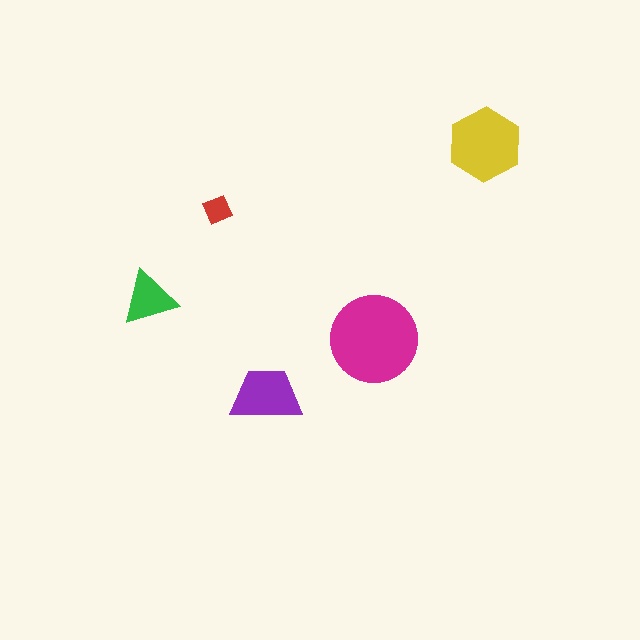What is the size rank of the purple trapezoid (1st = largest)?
3rd.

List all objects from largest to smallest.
The magenta circle, the yellow hexagon, the purple trapezoid, the green triangle, the red diamond.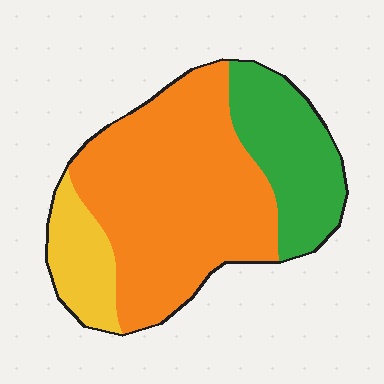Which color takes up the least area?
Yellow, at roughly 15%.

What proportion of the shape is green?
Green takes up about one quarter (1/4) of the shape.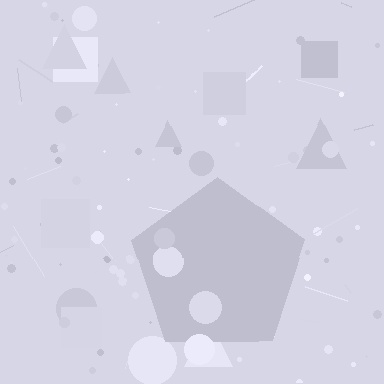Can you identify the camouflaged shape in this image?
The camouflaged shape is a pentagon.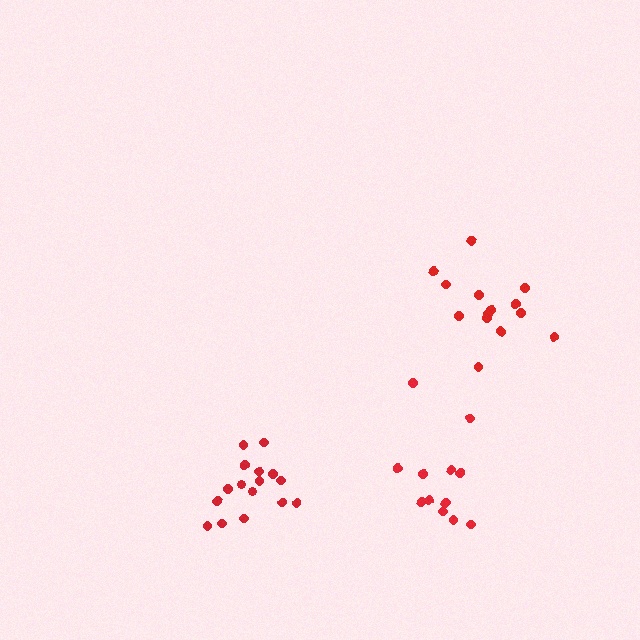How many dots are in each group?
Group 1: 17 dots, Group 2: 12 dots, Group 3: 14 dots (43 total).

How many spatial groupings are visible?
There are 3 spatial groupings.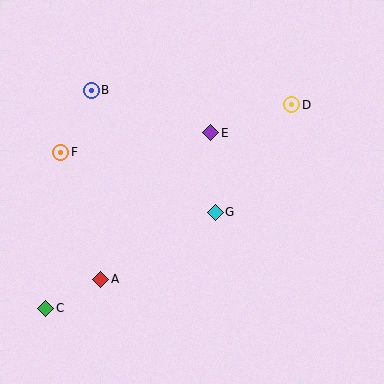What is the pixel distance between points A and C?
The distance between A and C is 62 pixels.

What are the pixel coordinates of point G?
Point G is at (215, 212).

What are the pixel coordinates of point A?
Point A is at (101, 279).